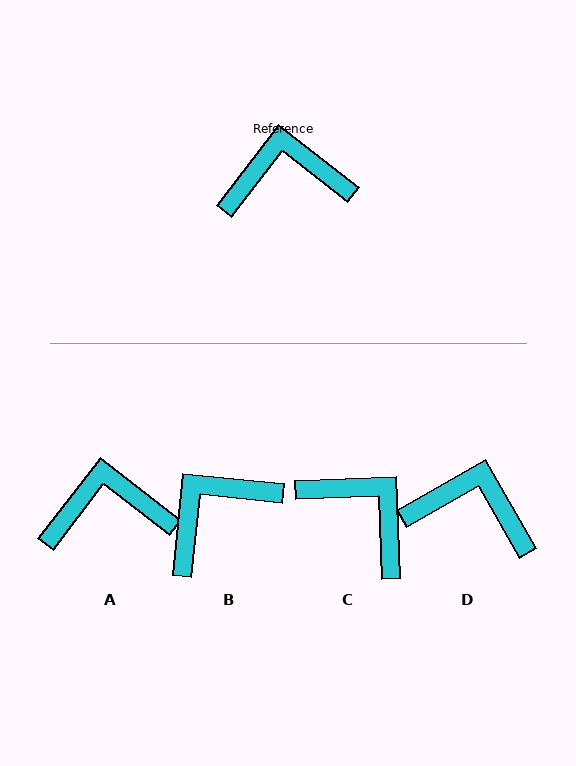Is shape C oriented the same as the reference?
No, it is off by about 50 degrees.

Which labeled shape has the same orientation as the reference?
A.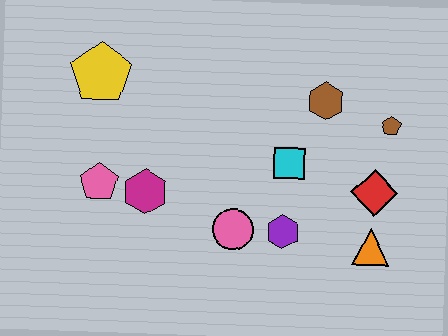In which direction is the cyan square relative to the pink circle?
The cyan square is above the pink circle.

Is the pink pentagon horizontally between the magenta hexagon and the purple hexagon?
No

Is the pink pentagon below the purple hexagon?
No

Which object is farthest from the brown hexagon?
The pink pentagon is farthest from the brown hexagon.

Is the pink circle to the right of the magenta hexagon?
Yes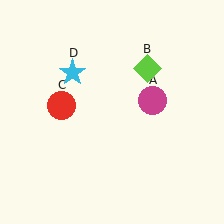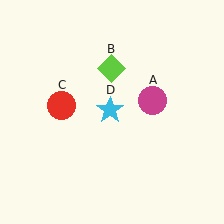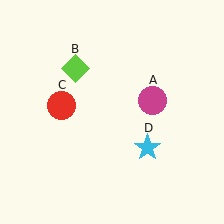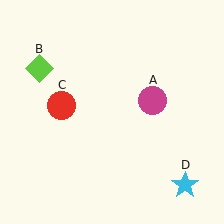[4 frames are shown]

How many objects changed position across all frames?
2 objects changed position: lime diamond (object B), cyan star (object D).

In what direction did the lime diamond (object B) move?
The lime diamond (object B) moved left.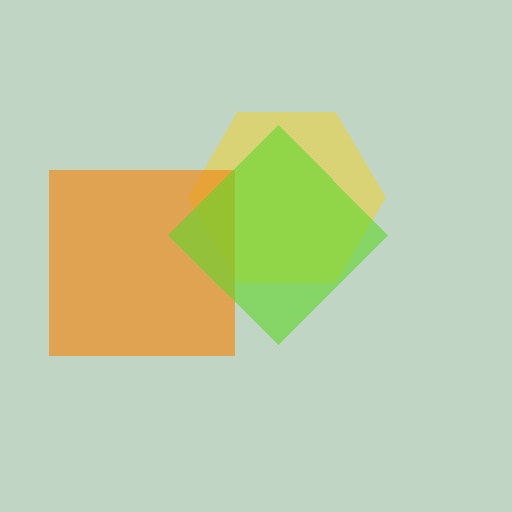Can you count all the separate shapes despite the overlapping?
Yes, there are 3 separate shapes.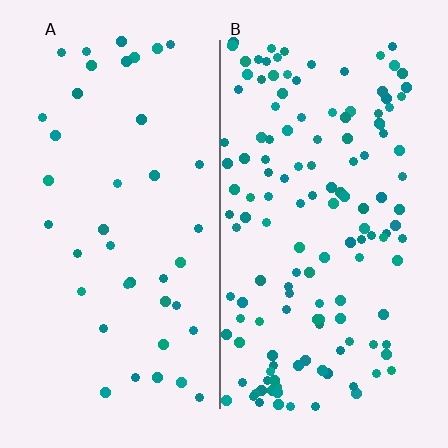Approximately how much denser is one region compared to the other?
Approximately 3.4× — region B over region A.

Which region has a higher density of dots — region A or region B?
B (the right).